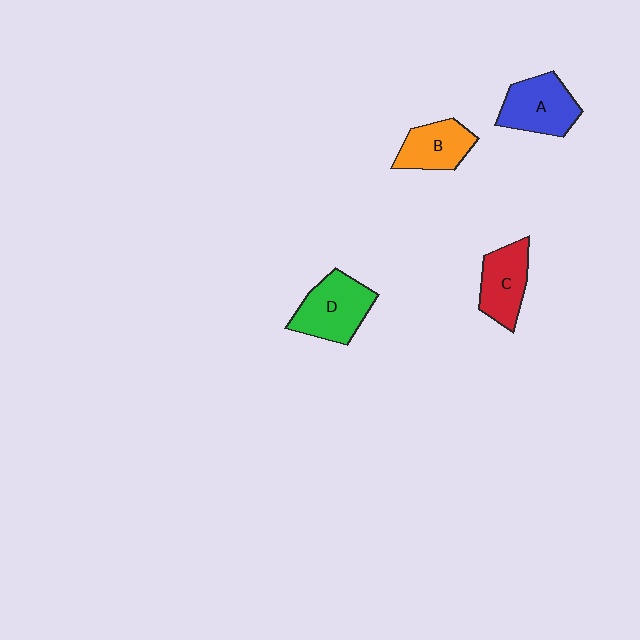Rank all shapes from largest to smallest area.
From largest to smallest: D (green), A (blue), C (red), B (orange).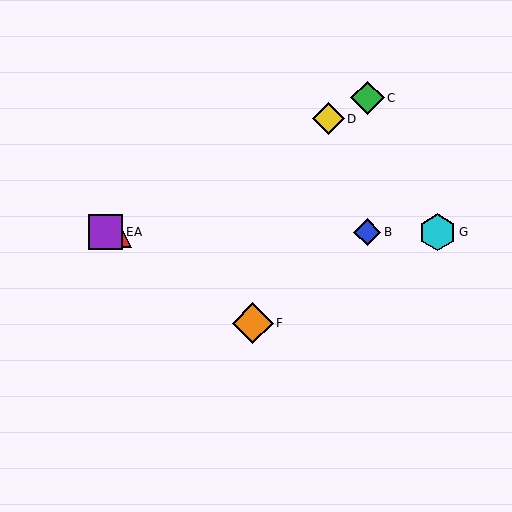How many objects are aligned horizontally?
4 objects (A, B, E, G) are aligned horizontally.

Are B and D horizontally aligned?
No, B is at y≈232 and D is at y≈119.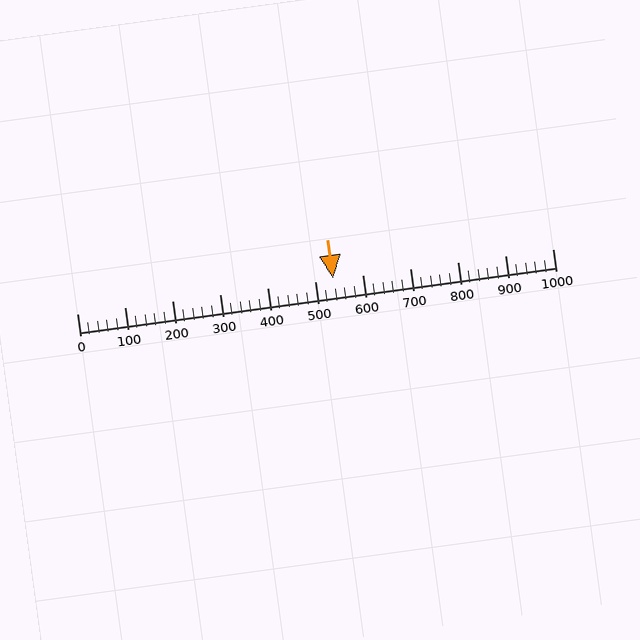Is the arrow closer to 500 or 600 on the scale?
The arrow is closer to 500.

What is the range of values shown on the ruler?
The ruler shows values from 0 to 1000.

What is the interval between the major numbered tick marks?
The major tick marks are spaced 100 units apart.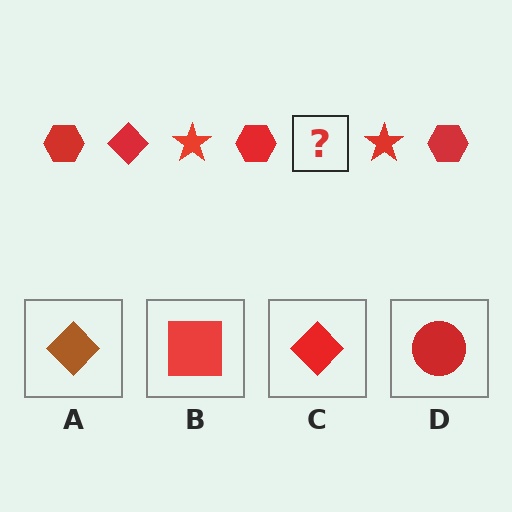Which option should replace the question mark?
Option C.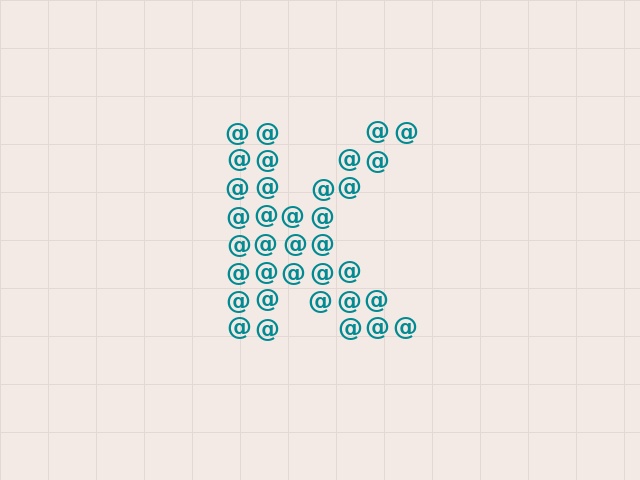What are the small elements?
The small elements are at signs.